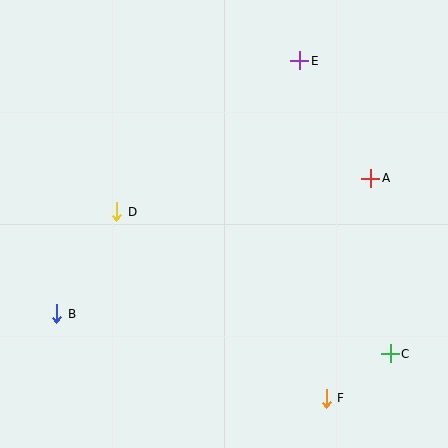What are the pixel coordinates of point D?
Point D is at (117, 212).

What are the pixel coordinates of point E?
Point E is at (300, 61).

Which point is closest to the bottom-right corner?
Point C is closest to the bottom-right corner.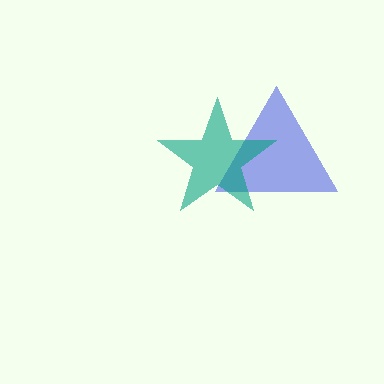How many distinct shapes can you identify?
There are 2 distinct shapes: a blue triangle, a teal star.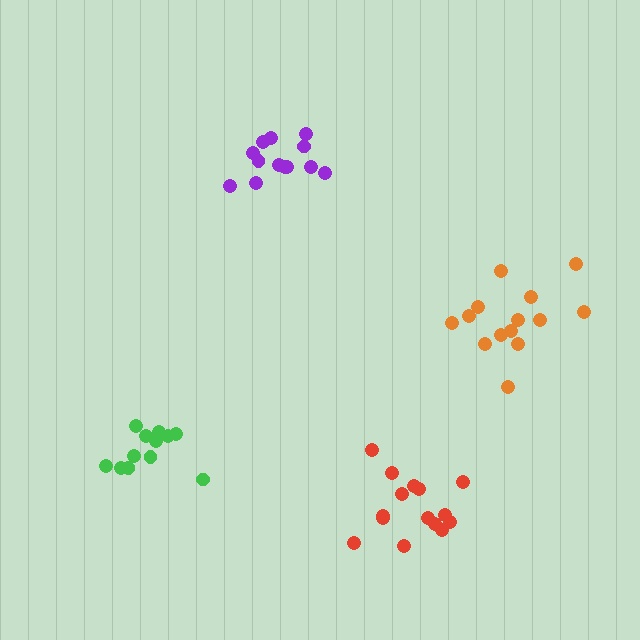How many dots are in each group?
Group 1: 15 dots, Group 2: 14 dots, Group 3: 12 dots, Group 4: 13 dots (54 total).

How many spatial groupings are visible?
There are 4 spatial groupings.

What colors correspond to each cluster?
The clusters are colored: red, orange, green, purple.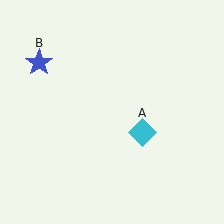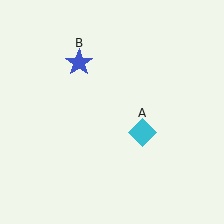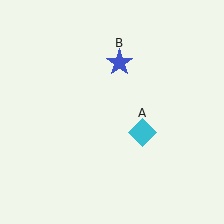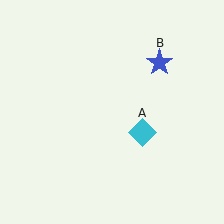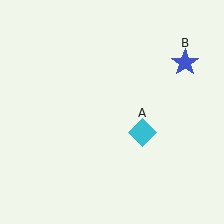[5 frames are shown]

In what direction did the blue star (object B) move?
The blue star (object B) moved right.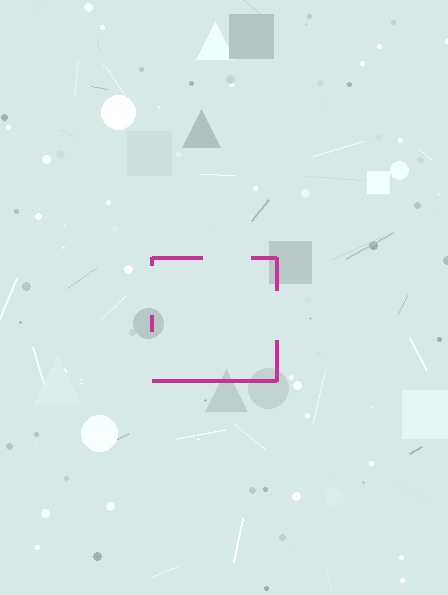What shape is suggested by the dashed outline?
The dashed outline suggests a square.